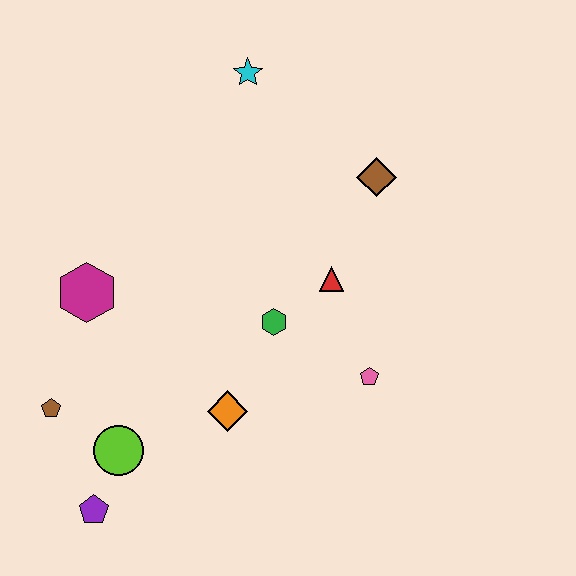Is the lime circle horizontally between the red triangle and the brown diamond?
No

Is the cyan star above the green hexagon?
Yes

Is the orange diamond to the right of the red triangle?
No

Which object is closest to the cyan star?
The brown diamond is closest to the cyan star.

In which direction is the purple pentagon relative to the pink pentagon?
The purple pentagon is to the left of the pink pentagon.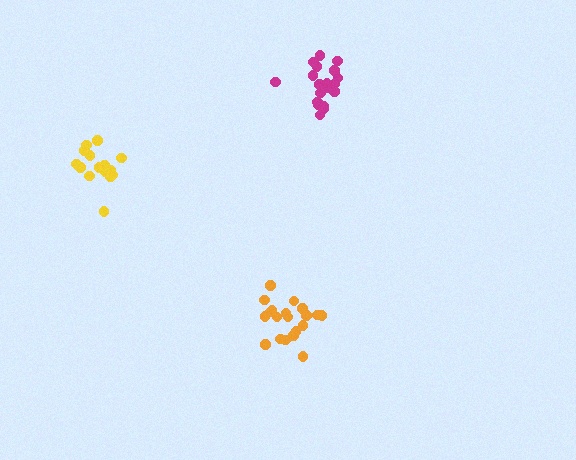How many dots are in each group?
Group 1: 20 dots, Group 2: 19 dots, Group 3: 15 dots (54 total).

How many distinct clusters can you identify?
There are 3 distinct clusters.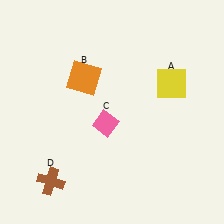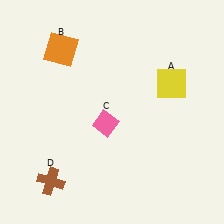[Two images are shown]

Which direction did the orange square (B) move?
The orange square (B) moved up.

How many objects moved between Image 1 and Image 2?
1 object moved between the two images.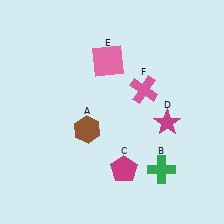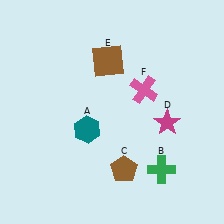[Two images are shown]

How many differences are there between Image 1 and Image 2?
There are 3 differences between the two images.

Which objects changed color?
A changed from brown to teal. C changed from magenta to brown. E changed from pink to brown.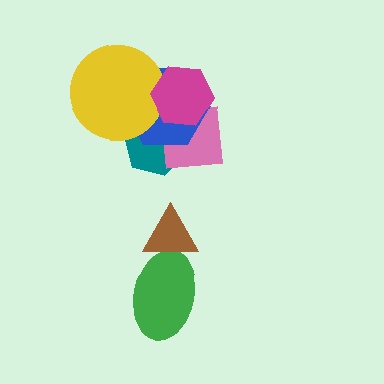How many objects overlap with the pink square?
3 objects overlap with the pink square.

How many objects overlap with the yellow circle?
3 objects overlap with the yellow circle.